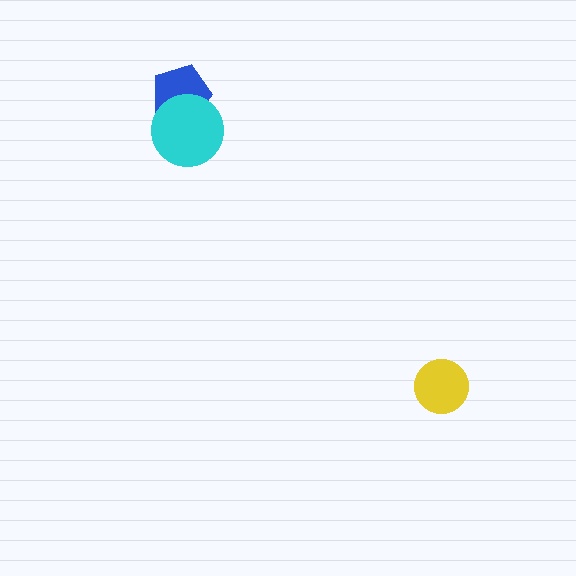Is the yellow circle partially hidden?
No, no other shape covers it.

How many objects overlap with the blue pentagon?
1 object overlaps with the blue pentagon.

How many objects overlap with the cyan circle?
1 object overlaps with the cyan circle.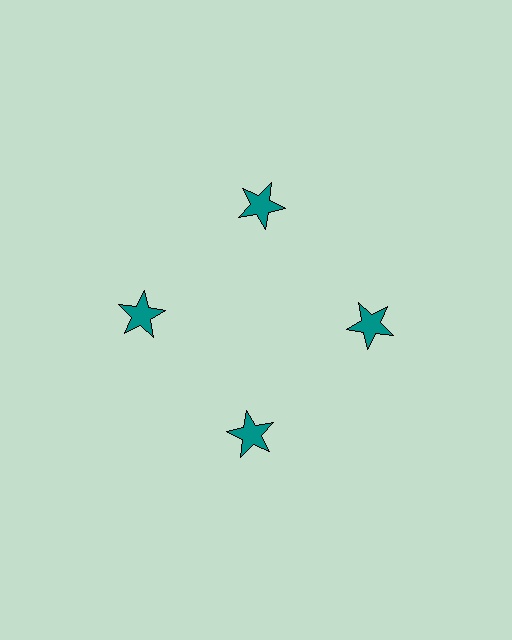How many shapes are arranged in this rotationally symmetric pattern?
There are 4 shapes, arranged in 4 groups of 1.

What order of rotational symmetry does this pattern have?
This pattern has 4-fold rotational symmetry.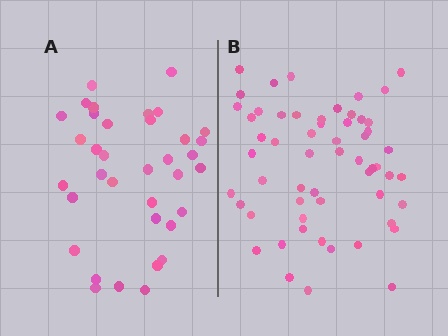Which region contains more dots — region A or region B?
Region B (the right region) has more dots.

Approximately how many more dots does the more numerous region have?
Region B has approximately 20 more dots than region A.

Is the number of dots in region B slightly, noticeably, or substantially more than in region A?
Region B has substantially more. The ratio is roughly 1.6 to 1.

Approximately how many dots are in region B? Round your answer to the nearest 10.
About 60 dots. (The exact count is 57, which rounds to 60.)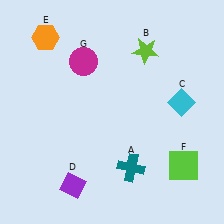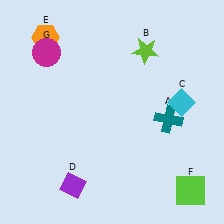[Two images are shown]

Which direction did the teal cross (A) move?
The teal cross (A) moved up.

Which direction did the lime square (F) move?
The lime square (F) moved down.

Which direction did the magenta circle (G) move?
The magenta circle (G) moved left.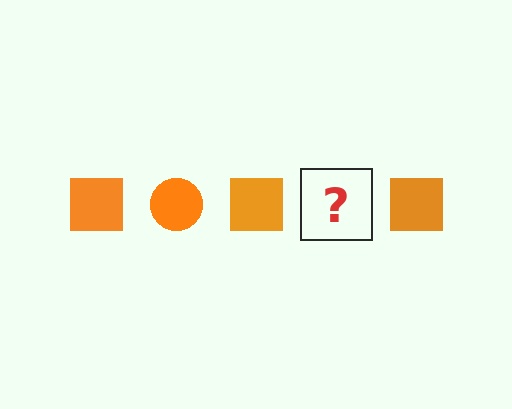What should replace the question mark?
The question mark should be replaced with an orange circle.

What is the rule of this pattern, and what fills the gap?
The rule is that the pattern cycles through square, circle shapes in orange. The gap should be filled with an orange circle.